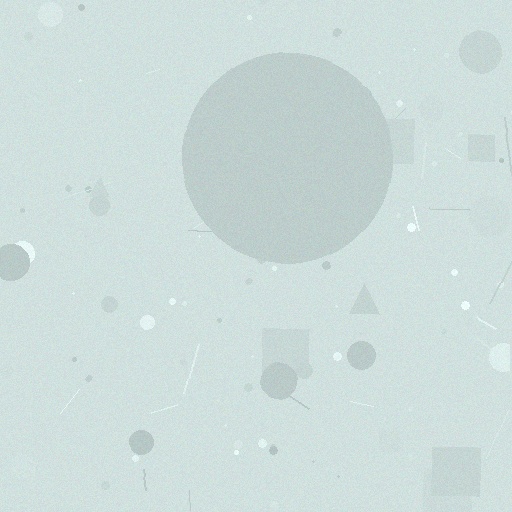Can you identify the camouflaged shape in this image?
The camouflaged shape is a circle.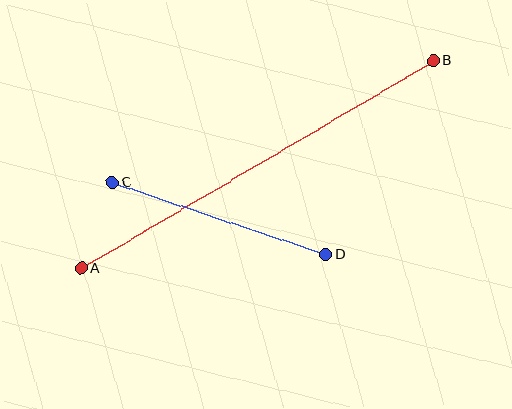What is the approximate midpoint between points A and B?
The midpoint is at approximately (258, 164) pixels.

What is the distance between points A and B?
The distance is approximately 409 pixels.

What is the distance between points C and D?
The distance is approximately 226 pixels.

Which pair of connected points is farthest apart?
Points A and B are farthest apart.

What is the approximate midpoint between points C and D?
The midpoint is at approximately (219, 218) pixels.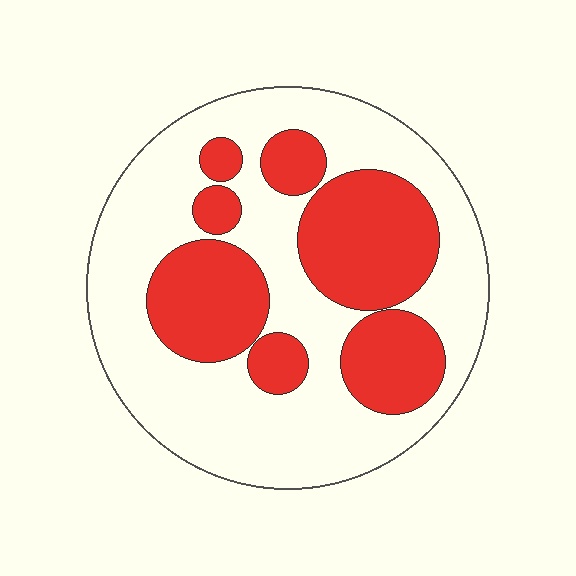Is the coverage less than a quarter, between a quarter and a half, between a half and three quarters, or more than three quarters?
Between a quarter and a half.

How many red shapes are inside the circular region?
7.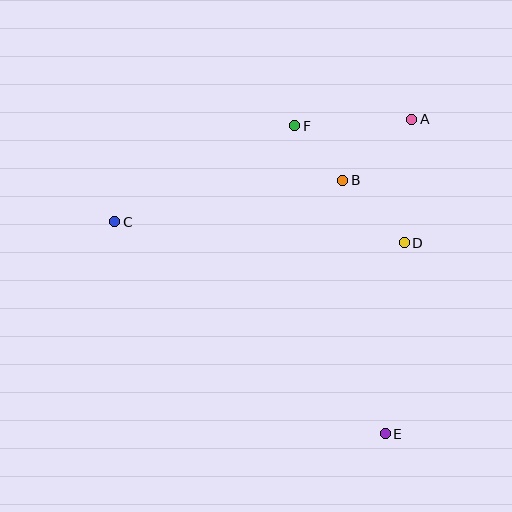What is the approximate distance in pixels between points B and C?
The distance between B and C is approximately 232 pixels.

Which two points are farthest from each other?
Points C and E are farthest from each other.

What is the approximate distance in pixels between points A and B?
The distance between A and B is approximately 92 pixels.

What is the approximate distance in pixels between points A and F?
The distance between A and F is approximately 117 pixels.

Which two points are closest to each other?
Points B and F are closest to each other.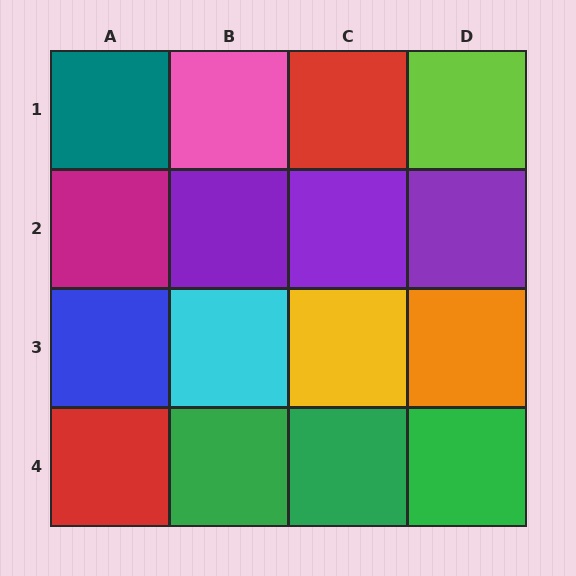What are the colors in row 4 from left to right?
Red, green, green, green.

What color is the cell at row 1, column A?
Teal.